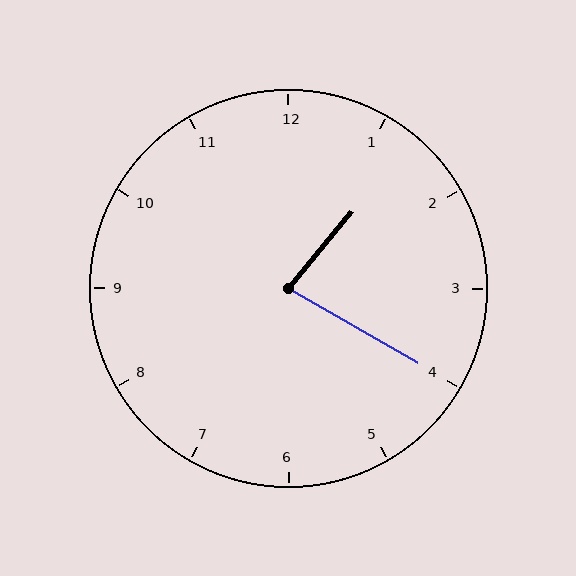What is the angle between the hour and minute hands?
Approximately 80 degrees.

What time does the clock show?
1:20.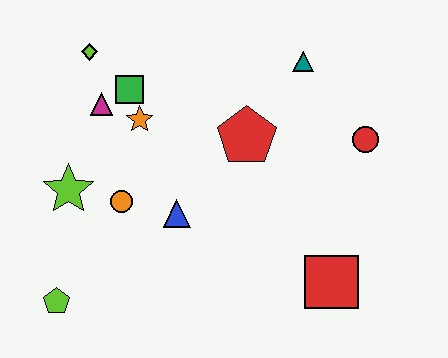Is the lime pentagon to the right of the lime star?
No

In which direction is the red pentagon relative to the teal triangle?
The red pentagon is below the teal triangle.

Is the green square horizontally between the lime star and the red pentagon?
Yes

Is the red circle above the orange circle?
Yes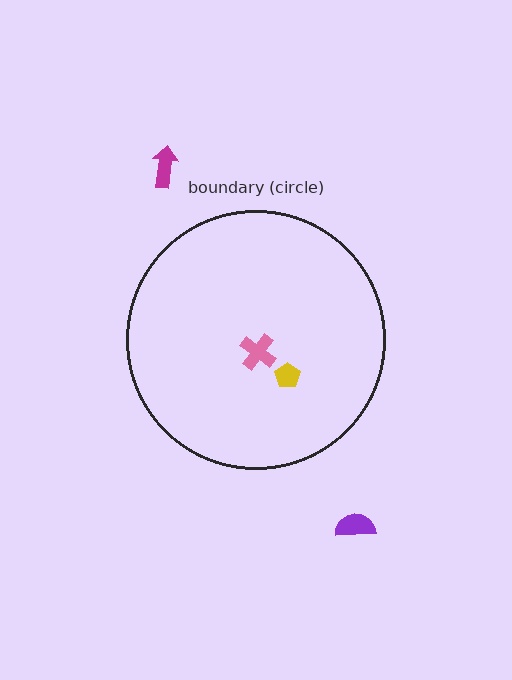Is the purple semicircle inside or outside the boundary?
Outside.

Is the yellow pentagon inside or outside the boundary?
Inside.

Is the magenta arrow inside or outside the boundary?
Outside.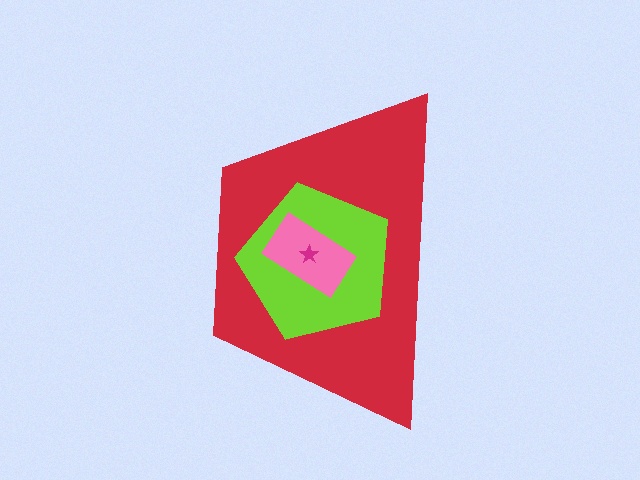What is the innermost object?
The magenta star.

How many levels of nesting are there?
4.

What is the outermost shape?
The red trapezoid.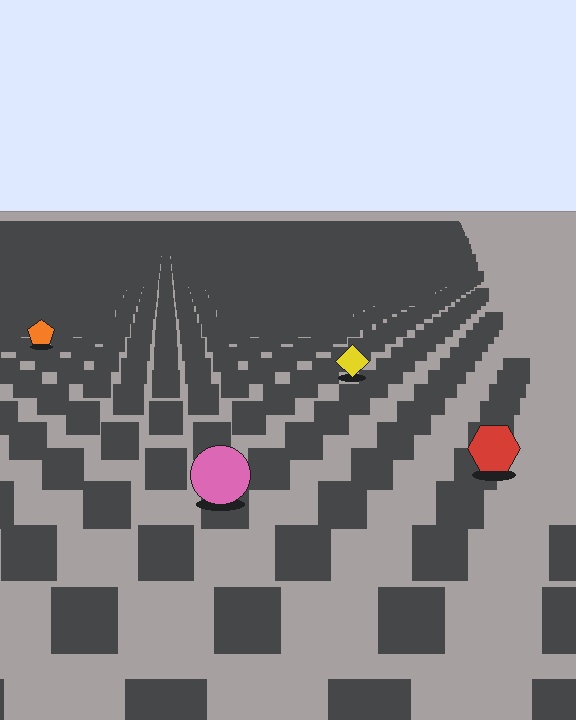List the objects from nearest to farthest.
From nearest to farthest: the pink circle, the red hexagon, the yellow diamond, the orange pentagon.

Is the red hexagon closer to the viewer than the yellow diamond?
Yes. The red hexagon is closer — you can tell from the texture gradient: the ground texture is coarser near it.